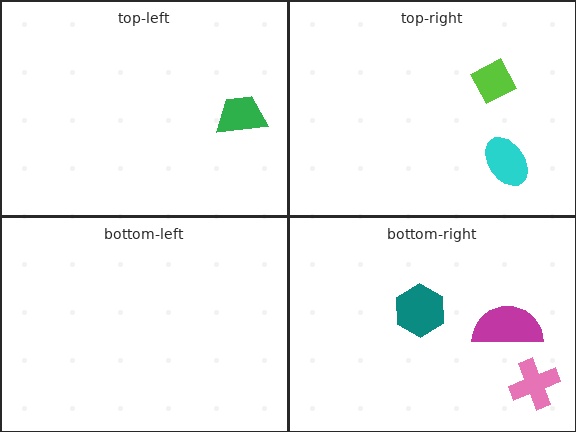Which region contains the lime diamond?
The top-right region.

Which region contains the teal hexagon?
The bottom-right region.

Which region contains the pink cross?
The bottom-right region.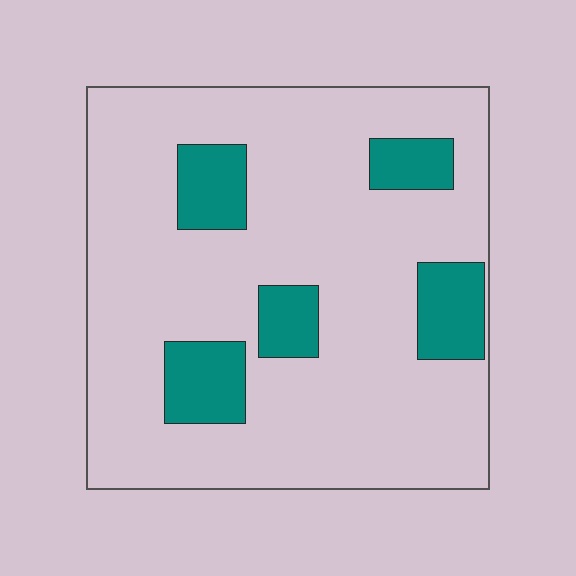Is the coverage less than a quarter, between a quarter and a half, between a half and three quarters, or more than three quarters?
Less than a quarter.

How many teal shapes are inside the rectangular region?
5.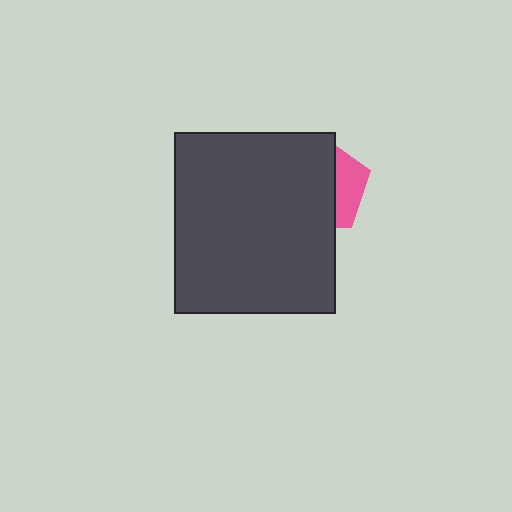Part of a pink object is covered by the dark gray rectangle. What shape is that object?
It is a pentagon.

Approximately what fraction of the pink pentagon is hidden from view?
Roughly 69% of the pink pentagon is hidden behind the dark gray rectangle.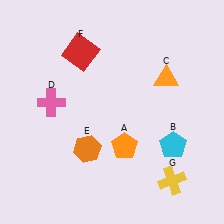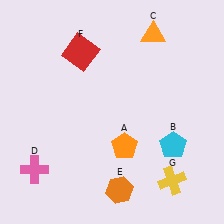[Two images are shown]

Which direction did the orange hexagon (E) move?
The orange hexagon (E) moved down.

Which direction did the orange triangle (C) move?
The orange triangle (C) moved up.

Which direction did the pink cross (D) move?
The pink cross (D) moved down.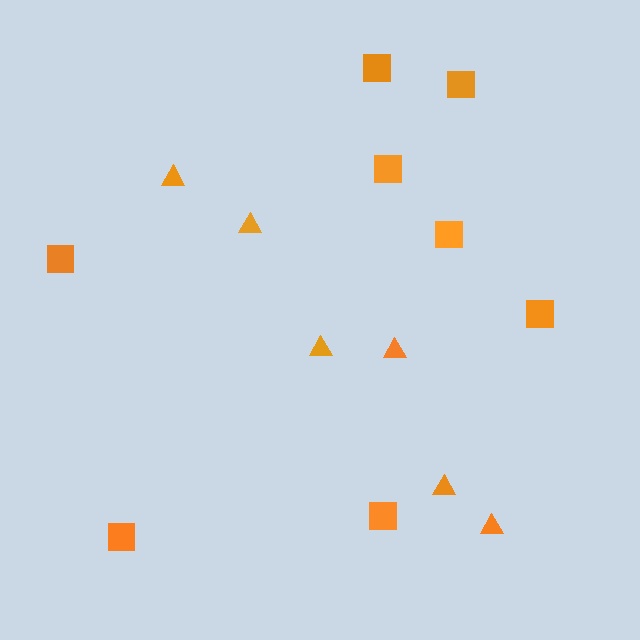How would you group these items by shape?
There are 2 groups: one group of squares (8) and one group of triangles (6).